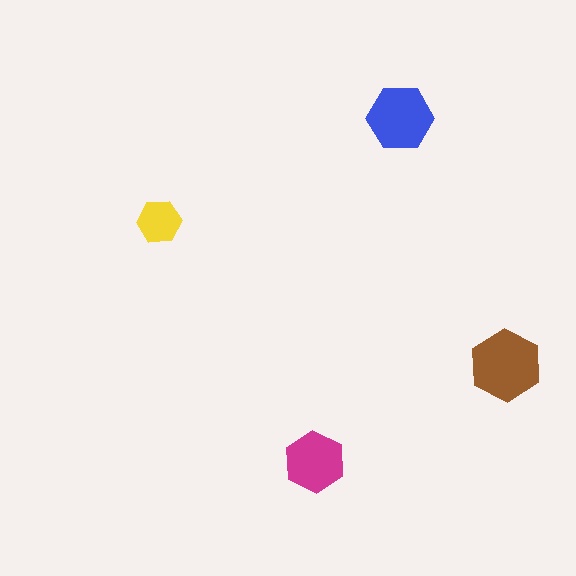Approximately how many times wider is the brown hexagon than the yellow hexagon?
About 1.5 times wider.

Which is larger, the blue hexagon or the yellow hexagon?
The blue one.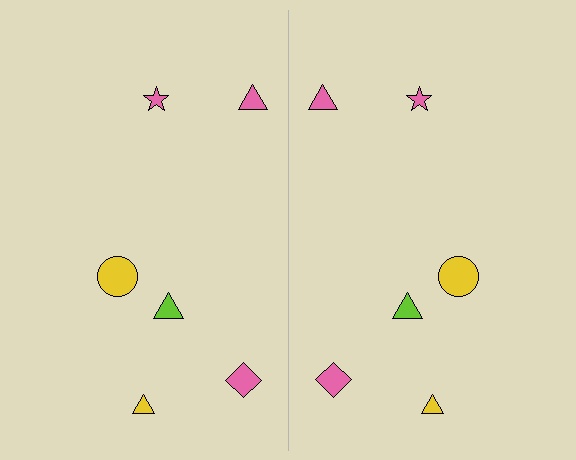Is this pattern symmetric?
Yes, this pattern has bilateral (reflection) symmetry.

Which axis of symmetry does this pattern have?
The pattern has a vertical axis of symmetry running through the center of the image.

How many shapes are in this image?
There are 12 shapes in this image.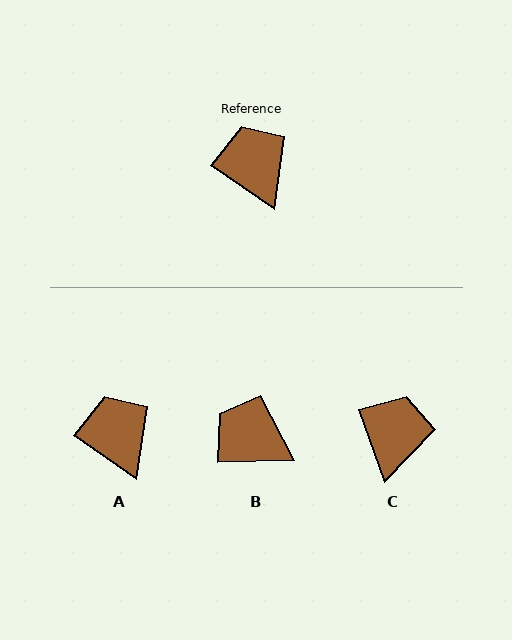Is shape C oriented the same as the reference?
No, it is off by about 36 degrees.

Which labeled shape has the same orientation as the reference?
A.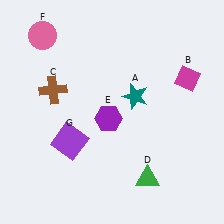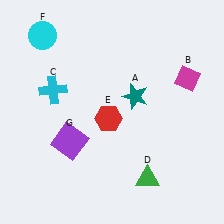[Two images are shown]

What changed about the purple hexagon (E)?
In Image 1, E is purple. In Image 2, it changed to red.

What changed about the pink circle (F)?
In Image 1, F is pink. In Image 2, it changed to cyan.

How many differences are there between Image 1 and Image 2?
There are 3 differences between the two images.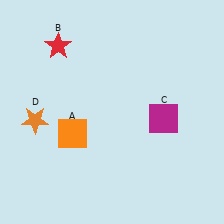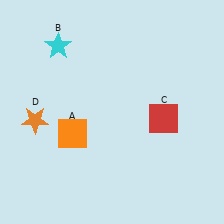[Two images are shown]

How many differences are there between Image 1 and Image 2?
There are 2 differences between the two images.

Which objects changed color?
B changed from red to cyan. C changed from magenta to red.